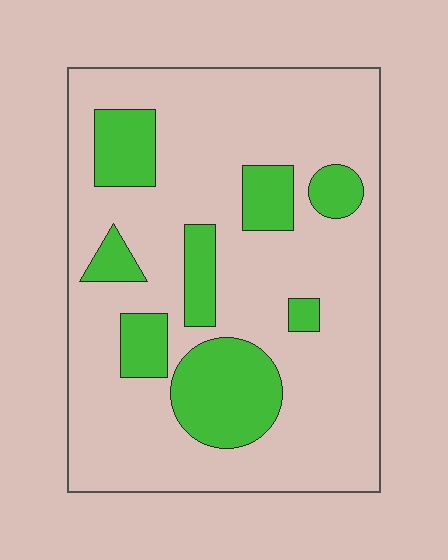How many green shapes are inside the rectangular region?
8.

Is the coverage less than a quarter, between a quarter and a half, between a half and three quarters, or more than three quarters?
Less than a quarter.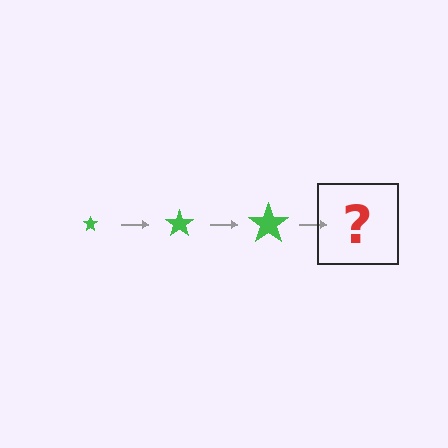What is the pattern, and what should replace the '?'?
The pattern is that the star gets progressively larger each step. The '?' should be a green star, larger than the previous one.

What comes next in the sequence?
The next element should be a green star, larger than the previous one.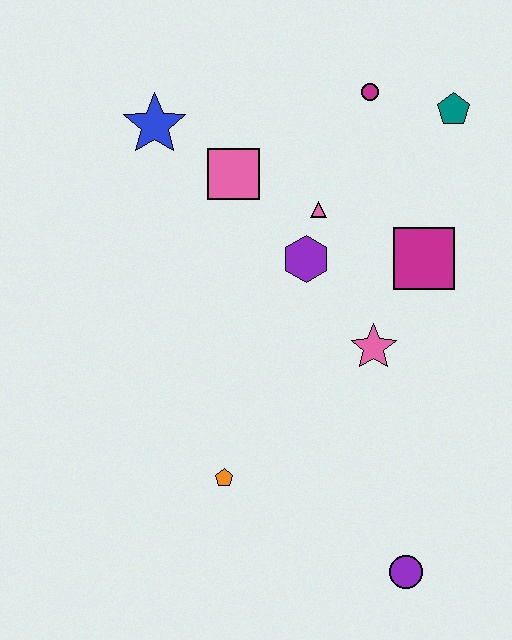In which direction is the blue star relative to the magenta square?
The blue star is to the left of the magenta square.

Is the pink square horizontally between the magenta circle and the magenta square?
No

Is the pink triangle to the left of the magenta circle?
Yes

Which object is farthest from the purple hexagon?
The purple circle is farthest from the purple hexagon.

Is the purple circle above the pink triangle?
No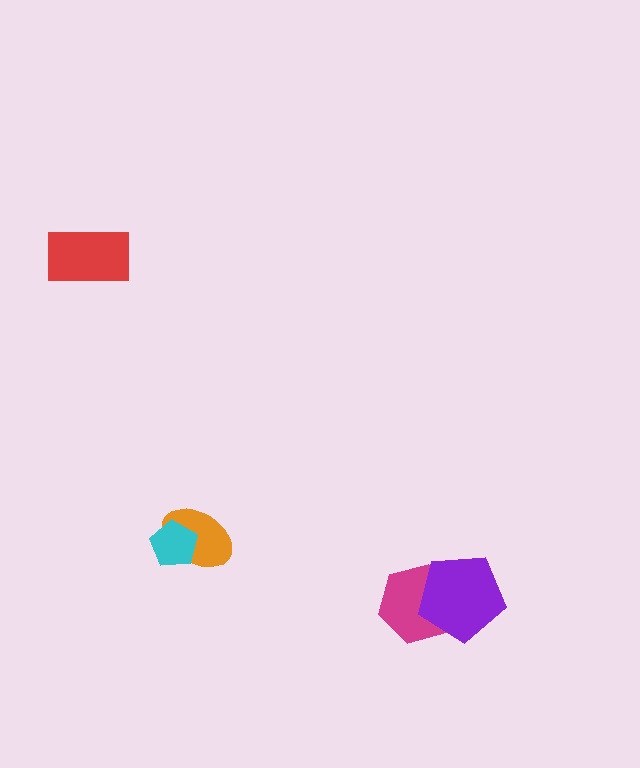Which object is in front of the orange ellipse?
The cyan pentagon is in front of the orange ellipse.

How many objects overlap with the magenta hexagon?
1 object overlaps with the magenta hexagon.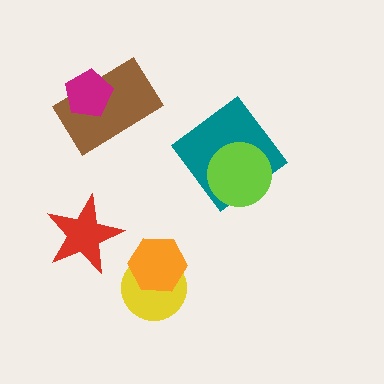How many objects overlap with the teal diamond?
1 object overlaps with the teal diamond.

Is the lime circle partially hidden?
No, no other shape covers it.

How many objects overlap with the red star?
0 objects overlap with the red star.